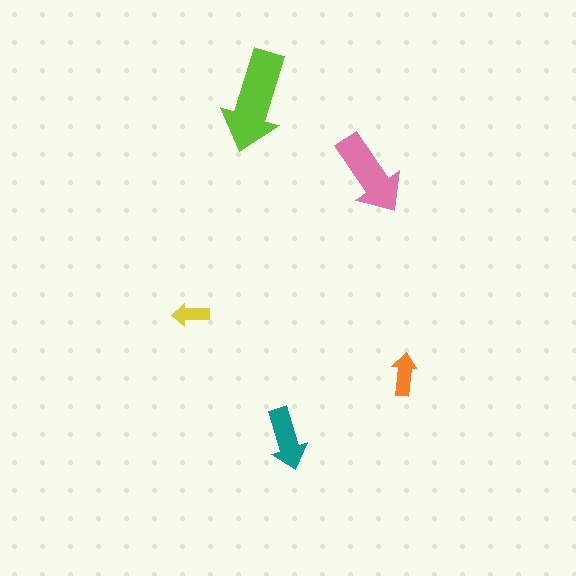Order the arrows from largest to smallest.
the lime one, the pink one, the teal one, the orange one, the yellow one.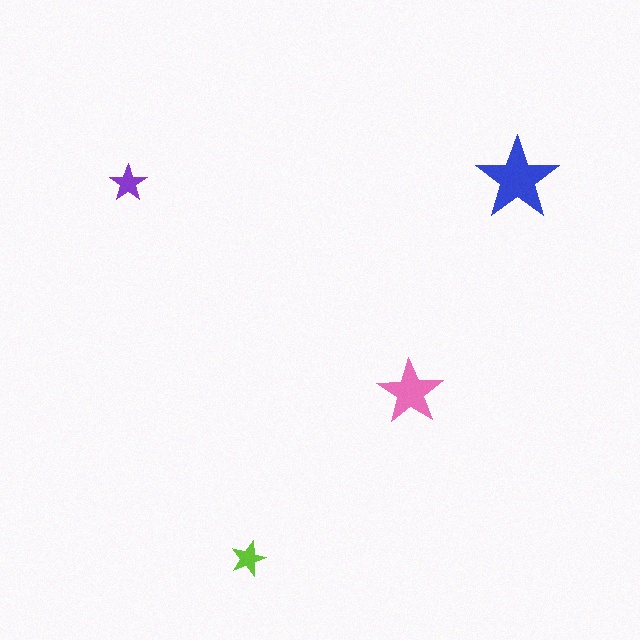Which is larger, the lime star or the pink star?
The pink one.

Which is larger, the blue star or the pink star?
The blue one.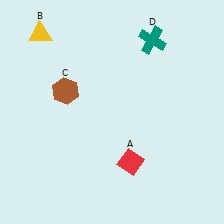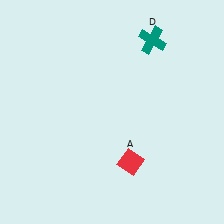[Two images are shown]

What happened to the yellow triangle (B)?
The yellow triangle (B) was removed in Image 2. It was in the top-left area of Image 1.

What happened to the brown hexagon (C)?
The brown hexagon (C) was removed in Image 2. It was in the top-left area of Image 1.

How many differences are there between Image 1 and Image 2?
There are 2 differences between the two images.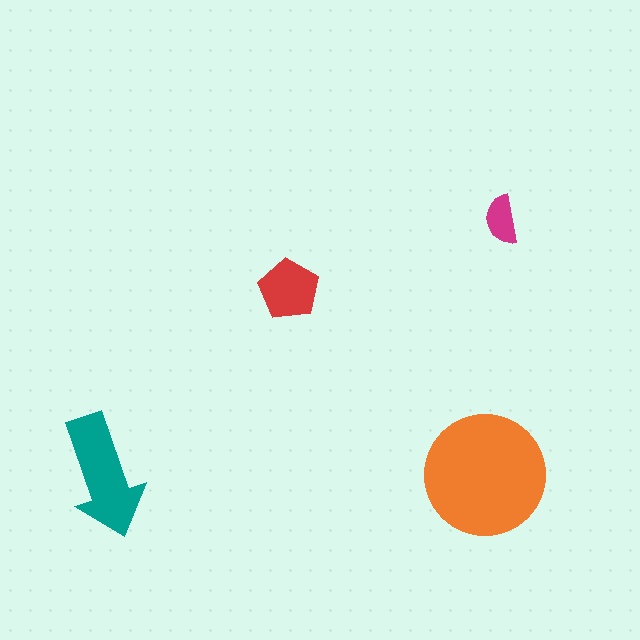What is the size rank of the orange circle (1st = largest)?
1st.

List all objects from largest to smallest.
The orange circle, the teal arrow, the red pentagon, the magenta semicircle.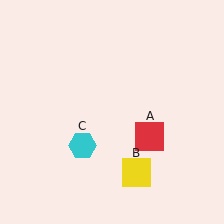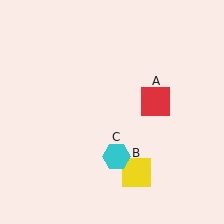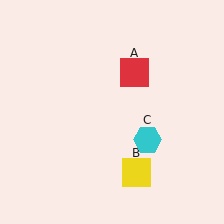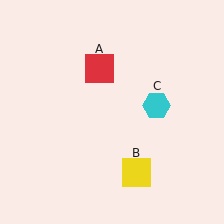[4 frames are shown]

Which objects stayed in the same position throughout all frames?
Yellow square (object B) remained stationary.